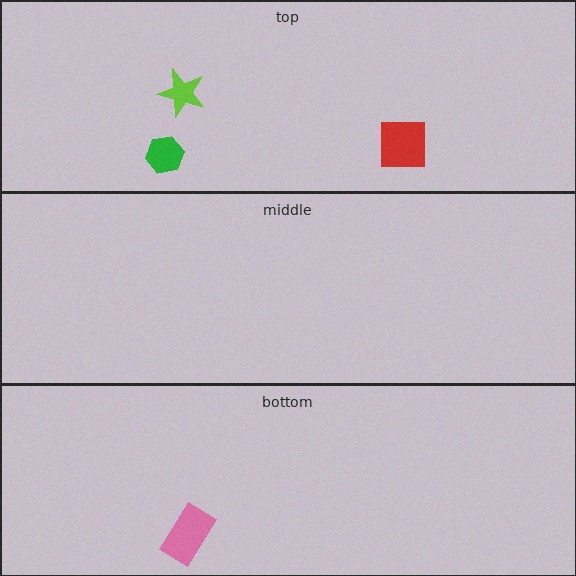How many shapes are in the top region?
3.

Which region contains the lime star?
The top region.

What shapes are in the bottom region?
The pink rectangle.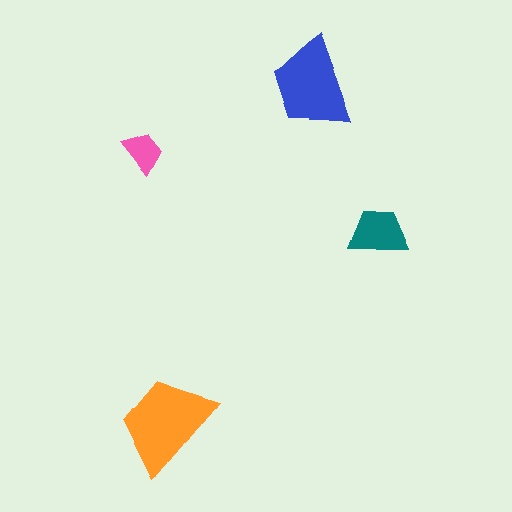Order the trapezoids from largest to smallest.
the orange one, the blue one, the teal one, the pink one.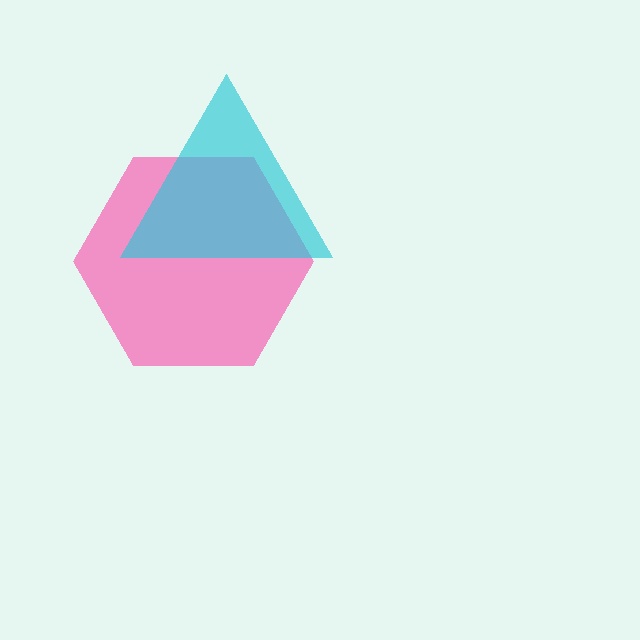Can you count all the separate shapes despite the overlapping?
Yes, there are 2 separate shapes.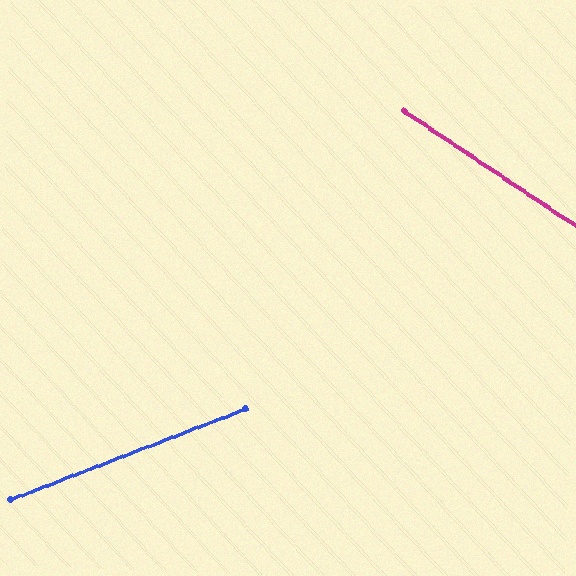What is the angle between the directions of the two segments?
Approximately 55 degrees.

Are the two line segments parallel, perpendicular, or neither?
Neither parallel nor perpendicular — they differ by about 55°.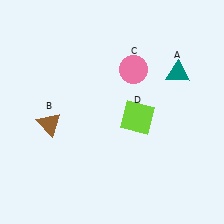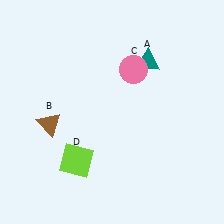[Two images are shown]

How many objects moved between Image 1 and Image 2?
2 objects moved between the two images.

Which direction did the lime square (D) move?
The lime square (D) moved left.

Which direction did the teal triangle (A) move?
The teal triangle (A) moved left.